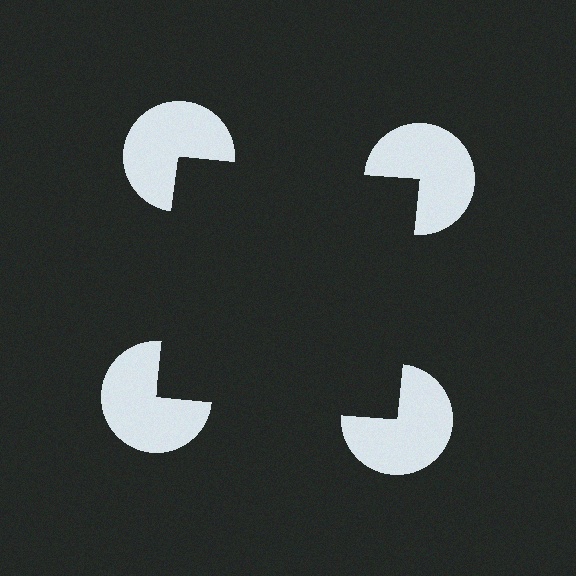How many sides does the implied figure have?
4 sides.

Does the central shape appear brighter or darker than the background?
It typically appears slightly darker than the background, even though no actual brightness change is drawn.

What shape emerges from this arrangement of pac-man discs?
An illusory square — its edges are inferred from the aligned wedge cuts in the pac-man discs, not physically drawn.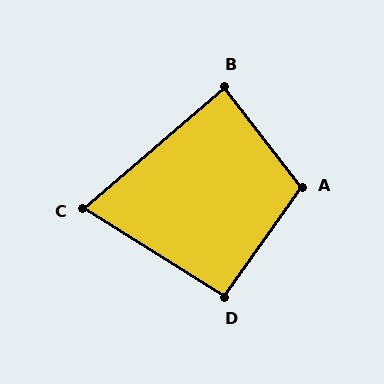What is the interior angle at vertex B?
Approximately 87 degrees (approximately right).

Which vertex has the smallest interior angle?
C, at approximately 73 degrees.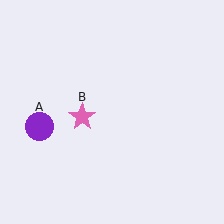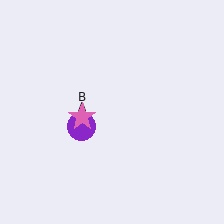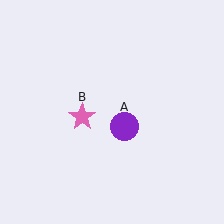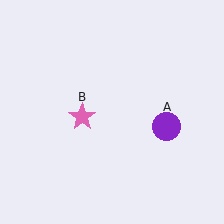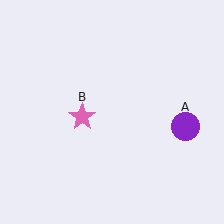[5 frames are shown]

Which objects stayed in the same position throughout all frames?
Pink star (object B) remained stationary.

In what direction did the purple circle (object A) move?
The purple circle (object A) moved right.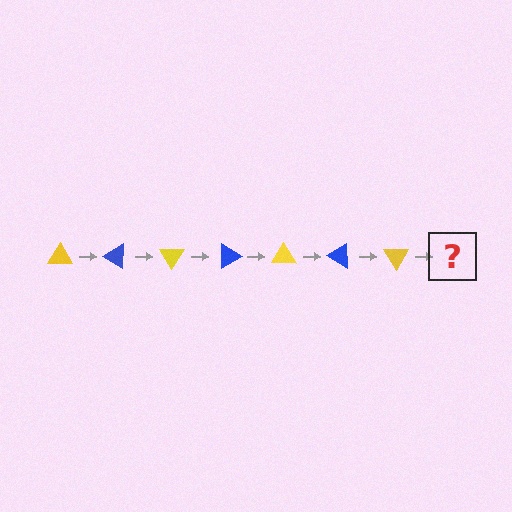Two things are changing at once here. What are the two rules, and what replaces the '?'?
The two rules are that it rotates 30 degrees each step and the color cycles through yellow and blue. The '?' should be a blue triangle, rotated 210 degrees from the start.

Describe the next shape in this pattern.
It should be a blue triangle, rotated 210 degrees from the start.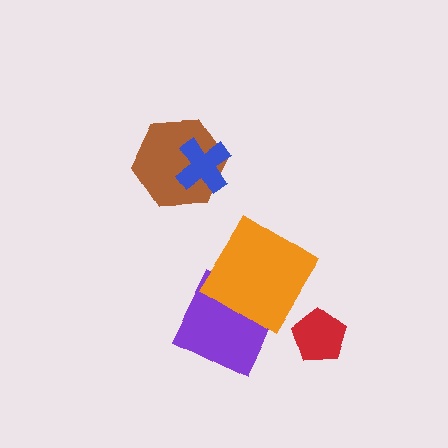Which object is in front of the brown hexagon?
The blue cross is in front of the brown hexagon.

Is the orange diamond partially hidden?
No, no other shape covers it.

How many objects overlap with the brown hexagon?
1 object overlaps with the brown hexagon.